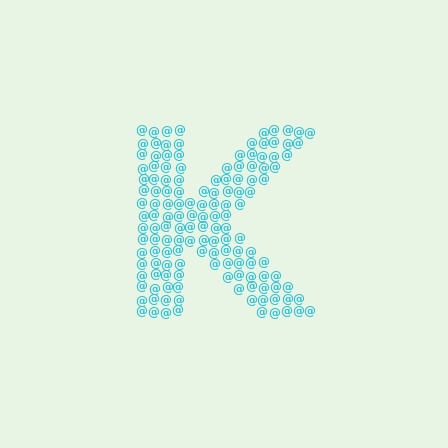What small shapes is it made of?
It is made of small at signs.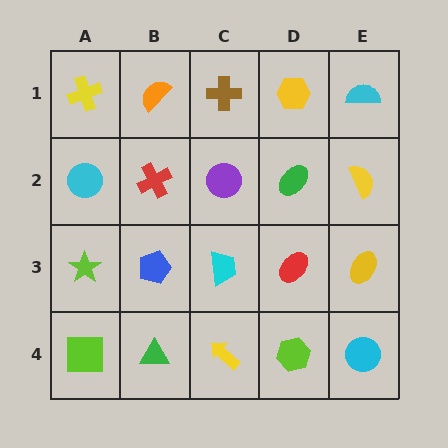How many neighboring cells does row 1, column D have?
3.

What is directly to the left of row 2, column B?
A cyan circle.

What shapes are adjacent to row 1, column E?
A yellow semicircle (row 2, column E), a yellow hexagon (row 1, column D).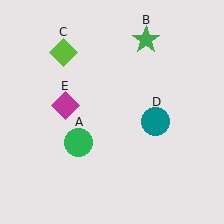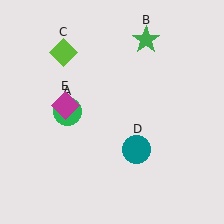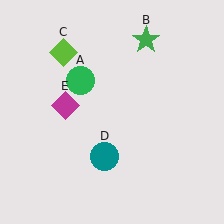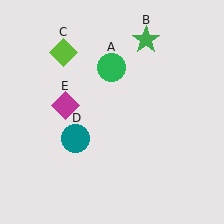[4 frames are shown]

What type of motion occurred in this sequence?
The green circle (object A), teal circle (object D) rotated clockwise around the center of the scene.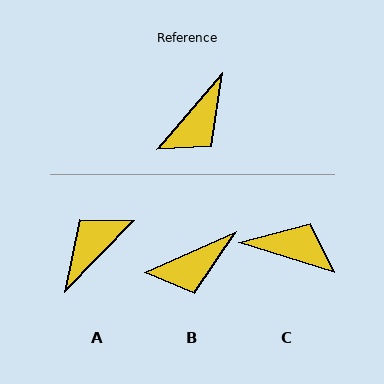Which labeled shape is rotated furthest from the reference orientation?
A, about 176 degrees away.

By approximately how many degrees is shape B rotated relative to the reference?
Approximately 26 degrees clockwise.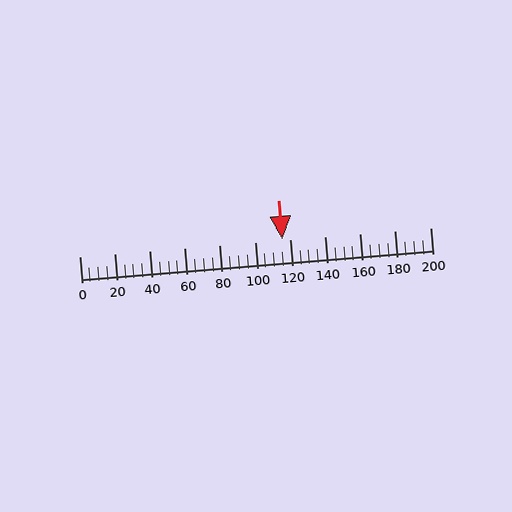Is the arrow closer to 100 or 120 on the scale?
The arrow is closer to 120.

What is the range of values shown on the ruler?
The ruler shows values from 0 to 200.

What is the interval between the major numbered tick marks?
The major tick marks are spaced 20 units apart.